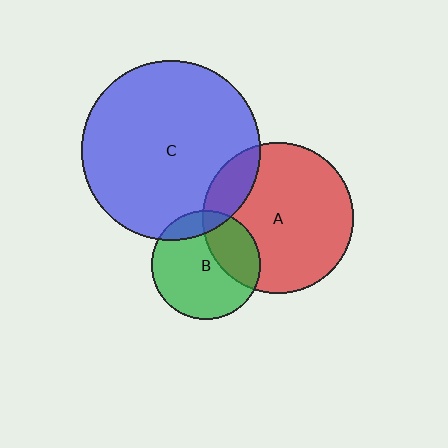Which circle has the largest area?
Circle C (blue).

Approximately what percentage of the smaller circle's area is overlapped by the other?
Approximately 30%.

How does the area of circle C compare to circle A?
Approximately 1.4 times.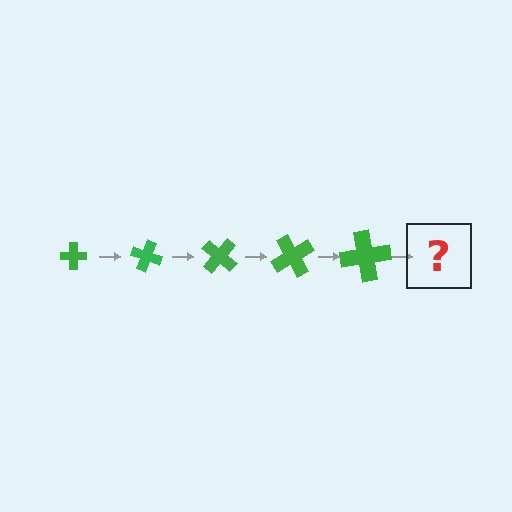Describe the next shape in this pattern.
It should be a cross, larger than the previous one and rotated 100 degrees from the start.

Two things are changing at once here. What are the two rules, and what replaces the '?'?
The two rules are that the cross grows larger each step and it rotates 20 degrees each step. The '?' should be a cross, larger than the previous one and rotated 100 degrees from the start.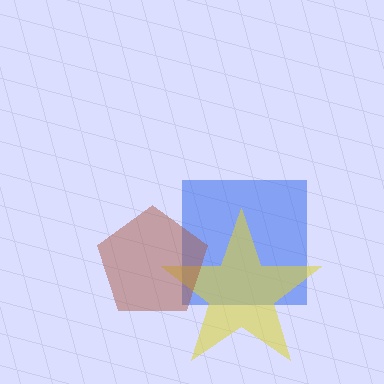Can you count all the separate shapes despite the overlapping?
Yes, there are 3 separate shapes.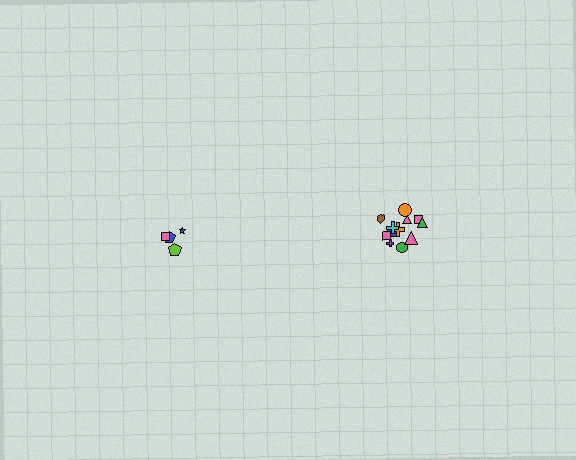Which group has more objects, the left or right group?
The right group.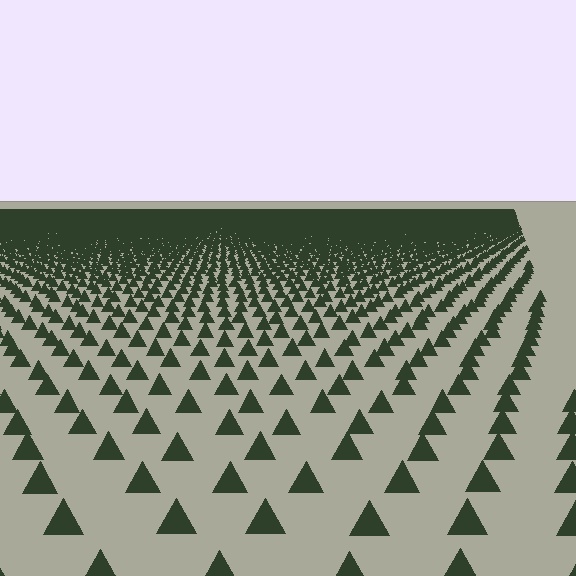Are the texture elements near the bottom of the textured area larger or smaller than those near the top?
Larger. Near the bottom, elements are closer to the viewer and appear at a bigger on-screen size.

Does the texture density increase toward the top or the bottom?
Density increases toward the top.